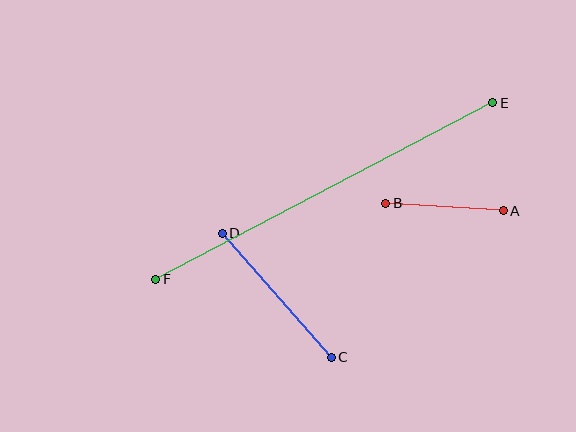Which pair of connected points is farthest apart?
Points E and F are farthest apart.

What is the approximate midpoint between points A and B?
The midpoint is at approximately (444, 207) pixels.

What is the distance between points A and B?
The distance is approximately 118 pixels.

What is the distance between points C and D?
The distance is approximately 165 pixels.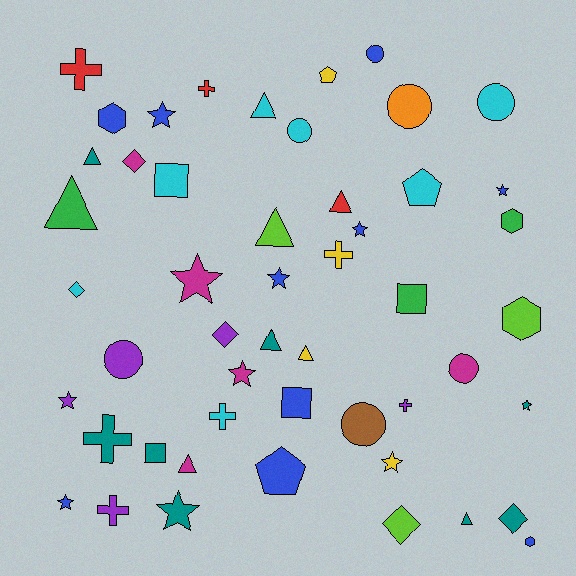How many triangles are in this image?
There are 9 triangles.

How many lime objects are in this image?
There are 3 lime objects.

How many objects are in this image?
There are 50 objects.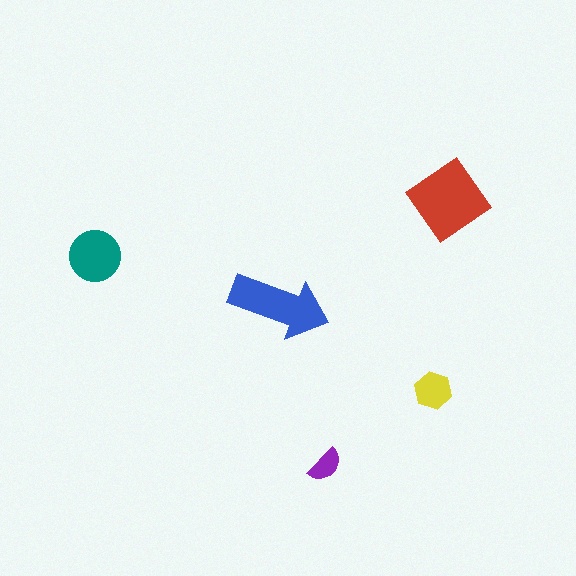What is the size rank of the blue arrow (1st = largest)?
2nd.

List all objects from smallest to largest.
The purple semicircle, the yellow hexagon, the teal circle, the blue arrow, the red diamond.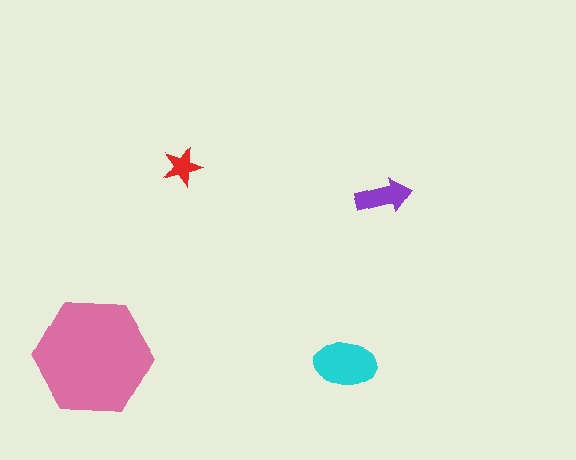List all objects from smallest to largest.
The red star, the purple arrow, the cyan ellipse, the pink hexagon.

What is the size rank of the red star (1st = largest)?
4th.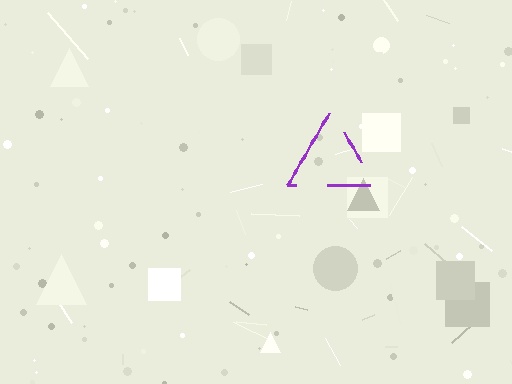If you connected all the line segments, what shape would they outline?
They would outline a triangle.